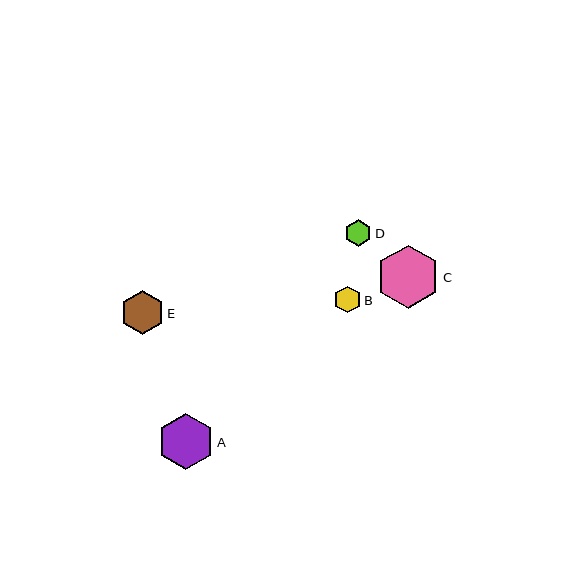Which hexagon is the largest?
Hexagon C is the largest with a size of approximately 63 pixels.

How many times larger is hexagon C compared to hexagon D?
Hexagon C is approximately 2.3 times the size of hexagon D.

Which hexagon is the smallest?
Hexagon B is the smallest with a size of approximately 27 pixels.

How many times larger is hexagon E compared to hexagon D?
Hexagon E is approximately 1.6 times the size of hexagon D.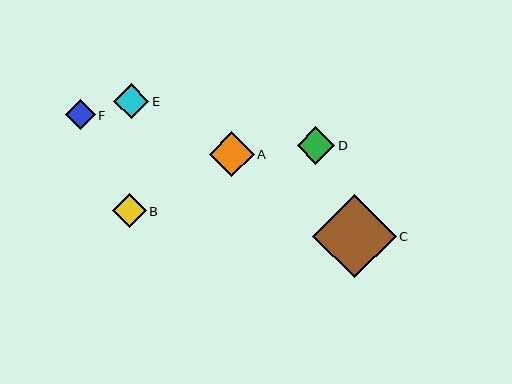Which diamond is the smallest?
Diamond F is the smallest with a size of approximately 30 pixels.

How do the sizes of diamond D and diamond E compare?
Diamond D and diamond E are approximately the same size.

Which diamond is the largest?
Diamond C is the largest with a size of approximately 83 pixels.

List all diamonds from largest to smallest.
From largest to smallest: C, A, D, E, B, F.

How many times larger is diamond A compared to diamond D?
Diamond A is approximately 1.2 times the size of diamond D.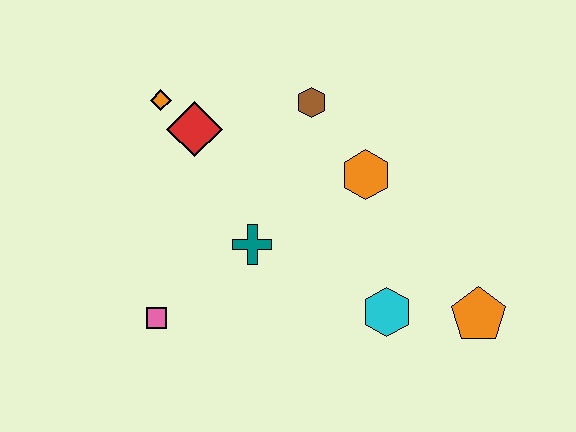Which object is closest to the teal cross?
The pink square is closest to the teal cross.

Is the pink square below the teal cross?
Yes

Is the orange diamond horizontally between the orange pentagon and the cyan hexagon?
No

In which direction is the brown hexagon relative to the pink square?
The brown hexagon is above the pink square.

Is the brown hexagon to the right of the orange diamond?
Yes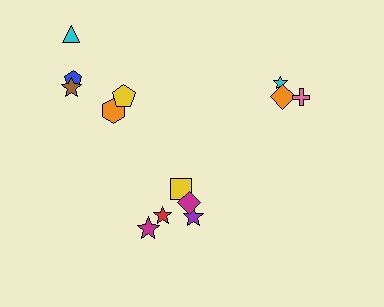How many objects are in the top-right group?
There are 3 objects.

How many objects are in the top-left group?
There are 5 objects.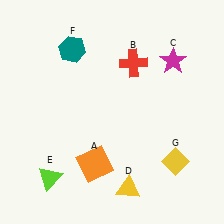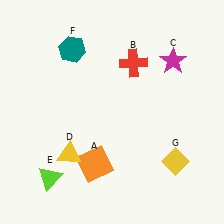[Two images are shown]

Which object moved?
The yellow triangle (D) moved left.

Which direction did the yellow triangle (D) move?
The yellow triangle (D) moved left.